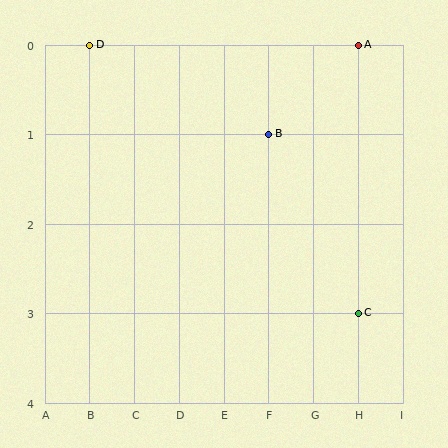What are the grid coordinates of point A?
Point A is at grid coordinates (H, 0).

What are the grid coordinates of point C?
Point C is at grid coordinates (H, 3).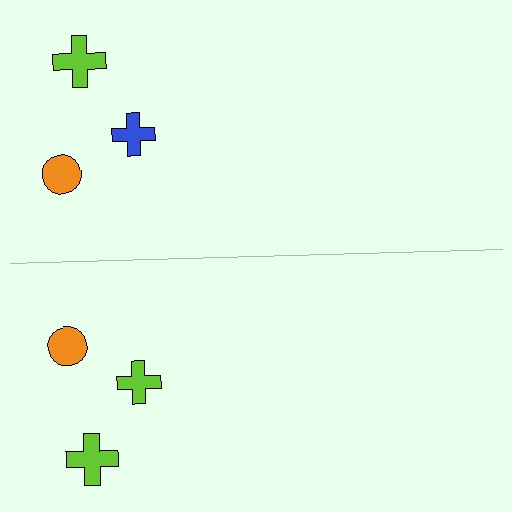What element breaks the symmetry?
The lime cross on the bottom side breaks the symmetry — its mirror counterpart is blue.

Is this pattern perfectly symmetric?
No, the pattern is not perfectly symmetric. The lime cross on the bottom side breaks the symmetry — its mirror counterpart is blue.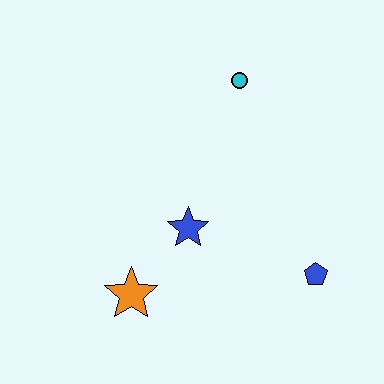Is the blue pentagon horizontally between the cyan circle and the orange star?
No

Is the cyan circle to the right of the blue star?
Yes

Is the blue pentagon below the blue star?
Yes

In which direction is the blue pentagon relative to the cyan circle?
The blue pentagon is below the cyan circle.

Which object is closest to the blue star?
The orange star is closest to the blue star.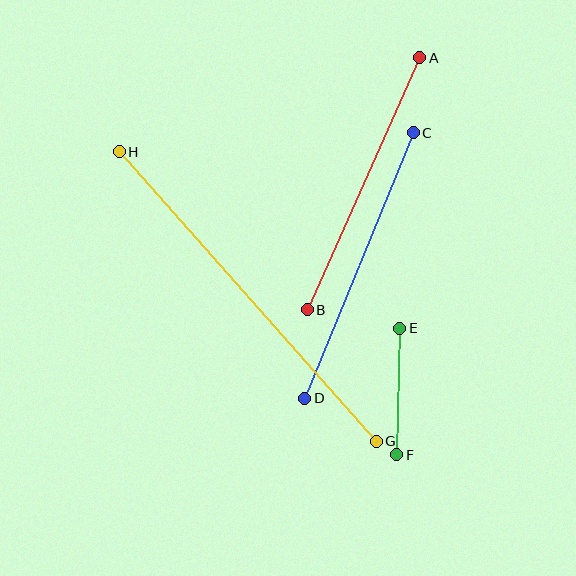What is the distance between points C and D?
The distance is approximately 287 pixels.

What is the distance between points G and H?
The distance is approximately 387 pixels.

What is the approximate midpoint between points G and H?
The midpoint is at approximately (248, 296) pixels.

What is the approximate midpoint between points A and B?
The midpoint is at approximately (363, 184) pixels.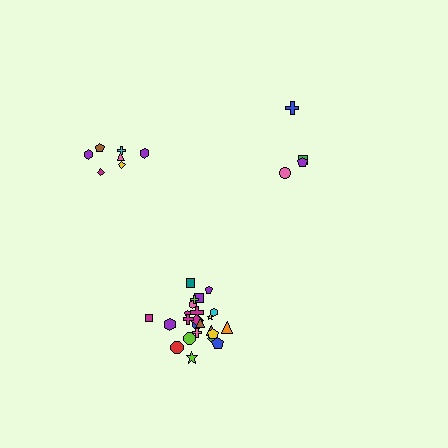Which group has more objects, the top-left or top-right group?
The top-left group.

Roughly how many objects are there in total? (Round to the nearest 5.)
Roughly 35 objects in total.